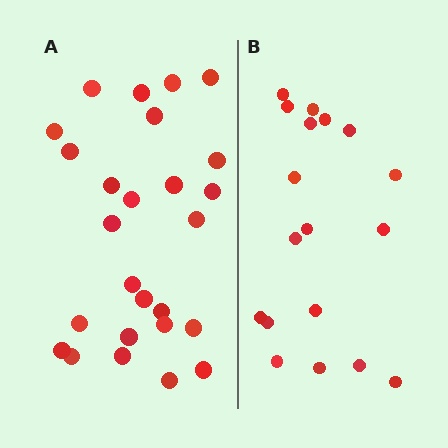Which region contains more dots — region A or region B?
Region A (the left region) has more dots.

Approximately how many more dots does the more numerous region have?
Region A has roughly 8 or so more dots than region B.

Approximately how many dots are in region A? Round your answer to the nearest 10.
About 30 dots. (The exact count is 26, which rounds to 30.)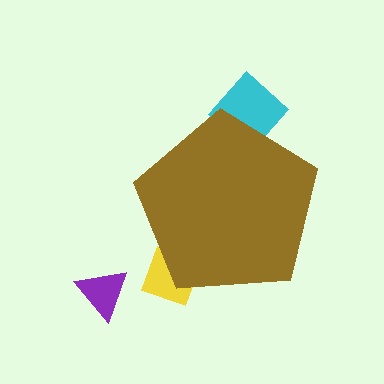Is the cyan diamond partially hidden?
Yes, the cyan diamond is partially hidden behind the brown pentagon.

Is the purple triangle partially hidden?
No, the purple triangle is fully visible.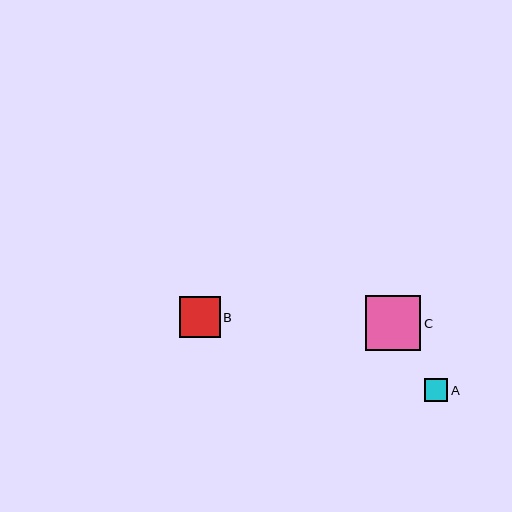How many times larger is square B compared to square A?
Square B is approximately 1.7 times the size of square A.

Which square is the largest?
Square C is the largest with a size of approximately 55 pixels.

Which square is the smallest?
Square A is the smallest with a size of approximately 23 pixels.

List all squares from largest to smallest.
From largest to smallest: C, B, A.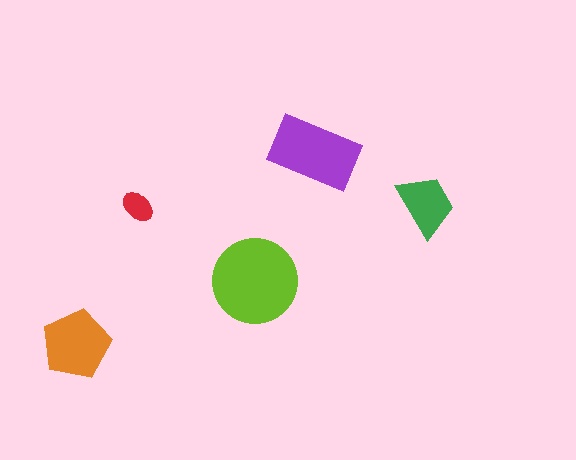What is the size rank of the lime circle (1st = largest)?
1st.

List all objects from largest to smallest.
The lime circle, the purple rectangle, the orange pentagon, the green trapezoid, the red ellipse.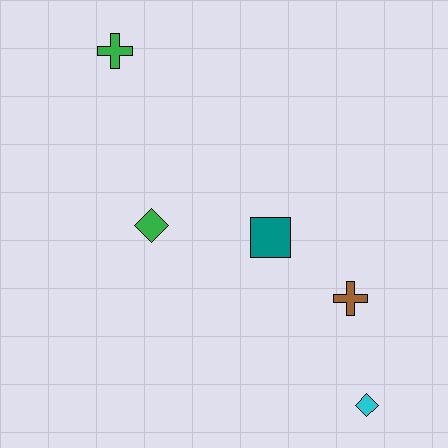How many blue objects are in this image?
There are no blue objects.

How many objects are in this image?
There are 5 objects.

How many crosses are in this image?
There are 2 crosses.